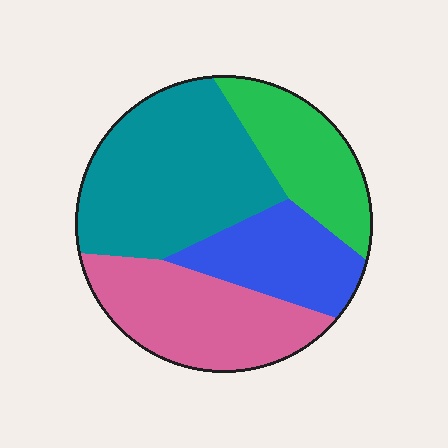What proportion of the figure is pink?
Pink takes up about one quarter (1/4) of the figure.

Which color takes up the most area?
Teal, at roughly 35%.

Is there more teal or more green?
Teal.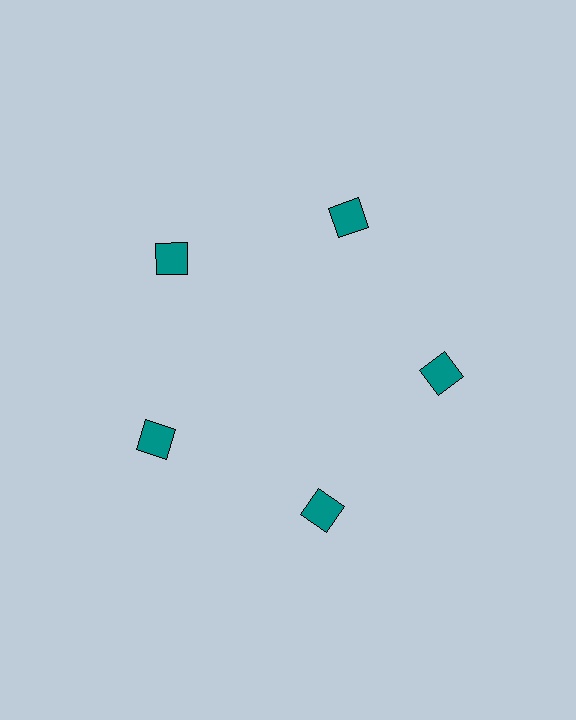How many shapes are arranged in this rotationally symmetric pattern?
There are 5 shapes, arranged in 5 groups of 1.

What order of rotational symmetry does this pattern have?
This pattern has 5-fold rotational symmetry.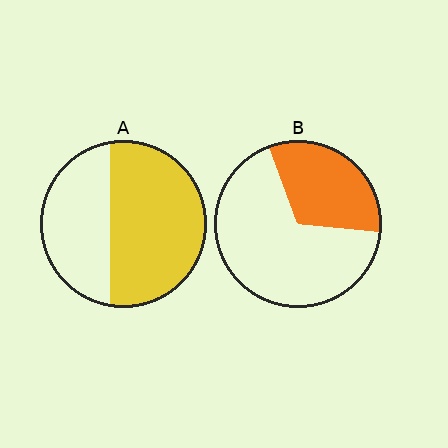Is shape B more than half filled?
No.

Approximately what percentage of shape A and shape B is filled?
A is approximately 60% and B is approximately 30%.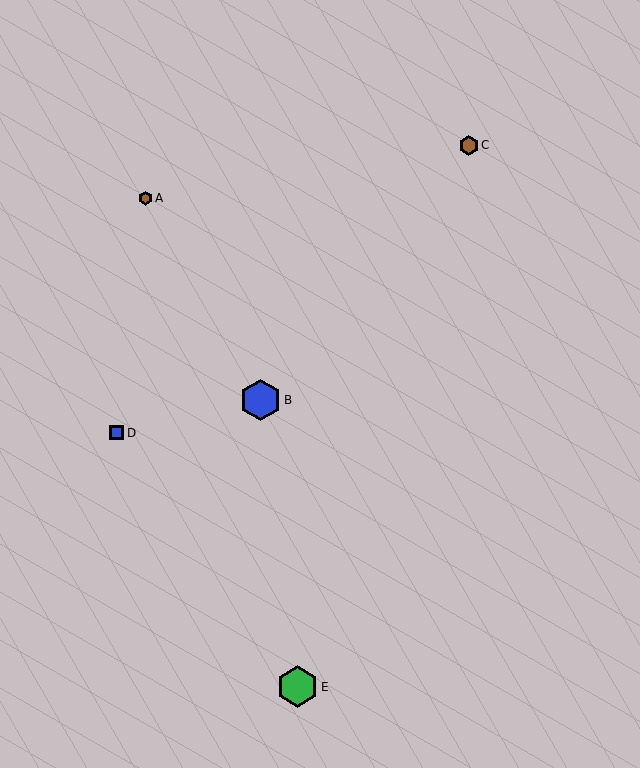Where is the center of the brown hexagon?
The center of the brown hexagon is at (469, 145).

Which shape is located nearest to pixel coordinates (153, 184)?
The brown hexagon (labeled A) at (145, 198) is nearest to that location.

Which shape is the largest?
The green hexagon (labeled E) is the largest.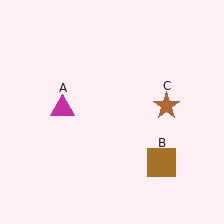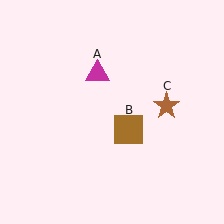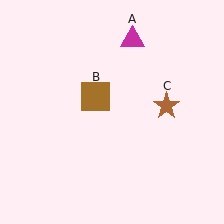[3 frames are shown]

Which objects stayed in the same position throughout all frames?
Brown star (object C) remained stationary.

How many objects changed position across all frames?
2 objects changed position: magenta triangle (object A), brown square (object B).